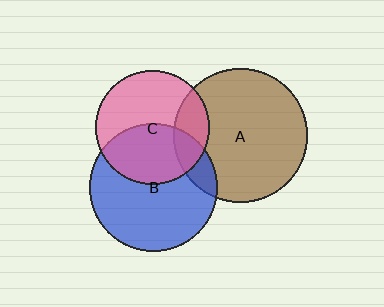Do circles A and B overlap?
Yes.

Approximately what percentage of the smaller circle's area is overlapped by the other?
Approximately 15%.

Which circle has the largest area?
Circle A (brown).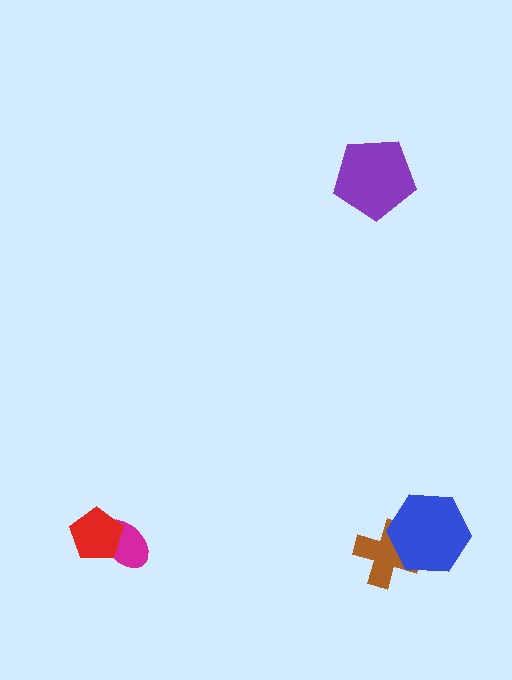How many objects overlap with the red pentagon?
1 object overlaps with the red pentagon.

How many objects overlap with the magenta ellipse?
1 object overlaps with the magenta ellipse.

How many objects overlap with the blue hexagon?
1 object overlaps with the blue hexagon.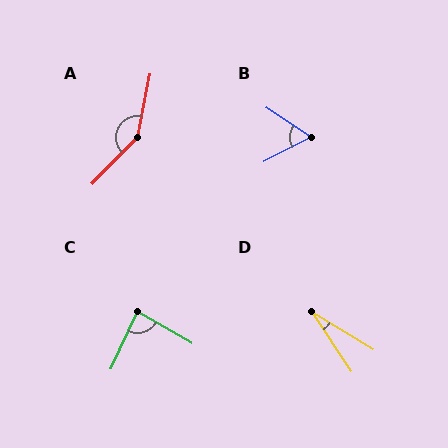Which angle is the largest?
A, at approximately 147 degrees.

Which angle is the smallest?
D, at approximately 25 degrees.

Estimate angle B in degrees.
Approximately 61 degrees.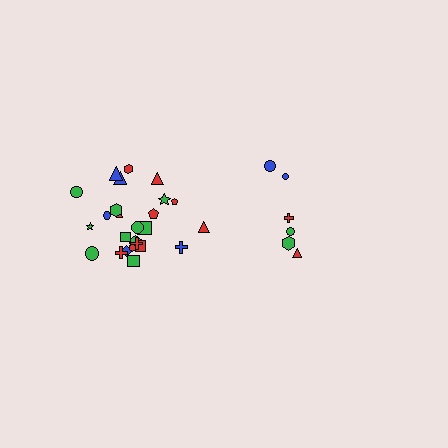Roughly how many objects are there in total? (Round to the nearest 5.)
Roughly 30 objects in total.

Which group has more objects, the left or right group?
The left group.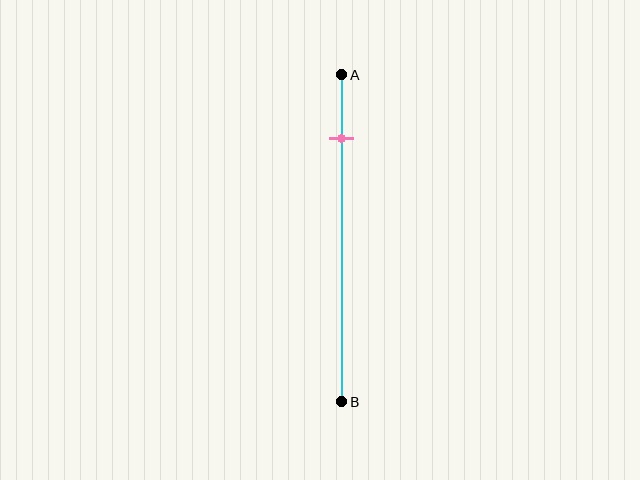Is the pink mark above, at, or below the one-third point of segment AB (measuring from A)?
The pink mark is above the one-third point of segment AB.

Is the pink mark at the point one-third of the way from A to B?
No, the mark is at about 20% from A, not at the 33% one-third point.